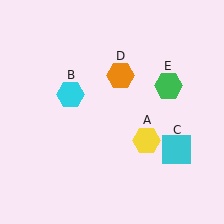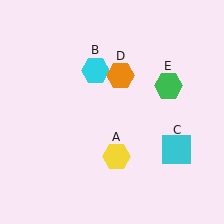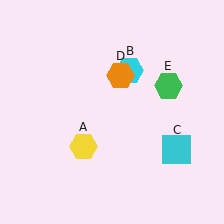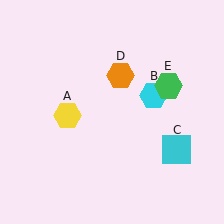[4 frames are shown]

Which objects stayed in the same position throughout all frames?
Cyan square (object C) and orange hexagon (object D) and green hexagon (object E) remained stationary.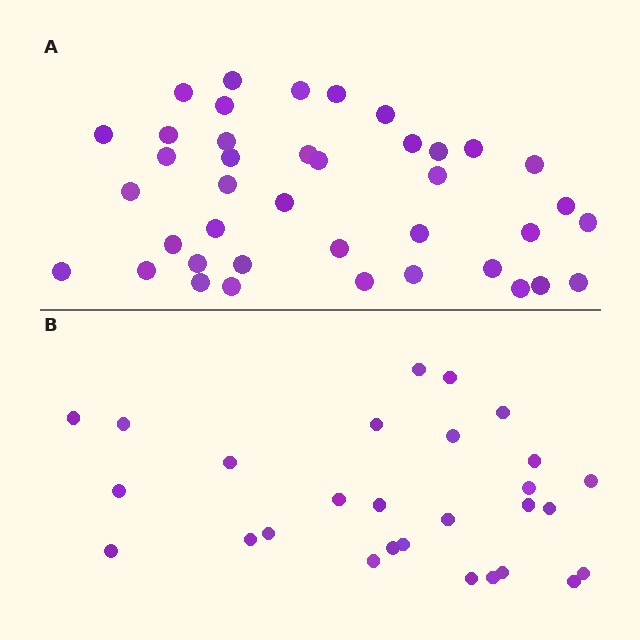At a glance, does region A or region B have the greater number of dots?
Region A (the top region) has more dots.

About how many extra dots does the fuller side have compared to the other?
Region A has roughly 12 or so more dots than region B.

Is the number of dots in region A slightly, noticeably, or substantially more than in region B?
Region A has noticeably more, but not dramatically so. The ratio is roughly 1.4 to 1.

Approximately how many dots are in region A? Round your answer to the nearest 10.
About 40 dots.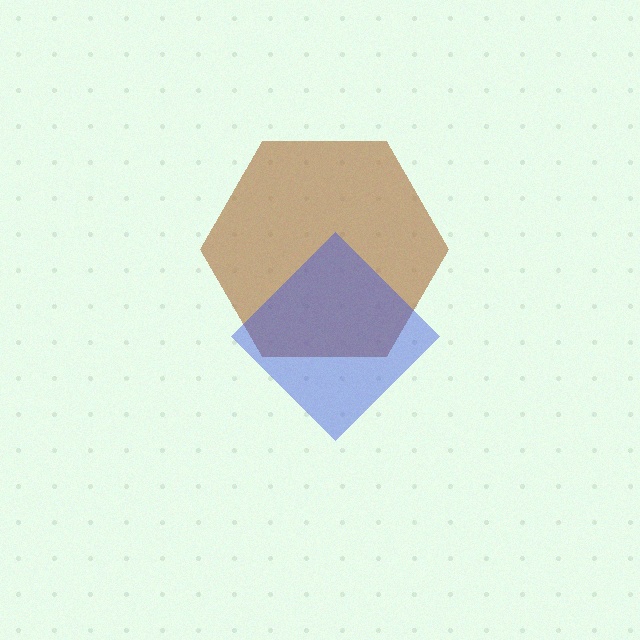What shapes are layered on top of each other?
The layered shapes are: a brown hexagon, a blue diamond.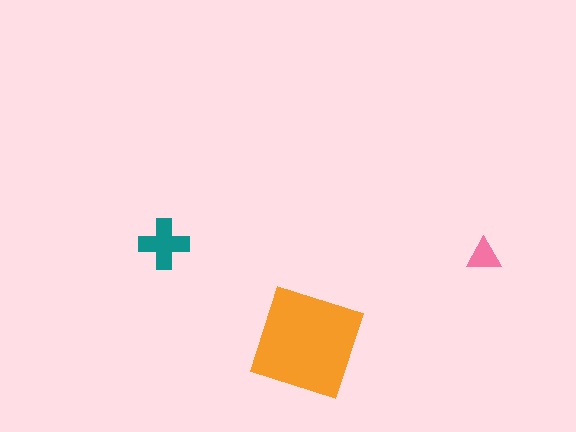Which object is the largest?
The orange square.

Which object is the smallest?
The pink triangle.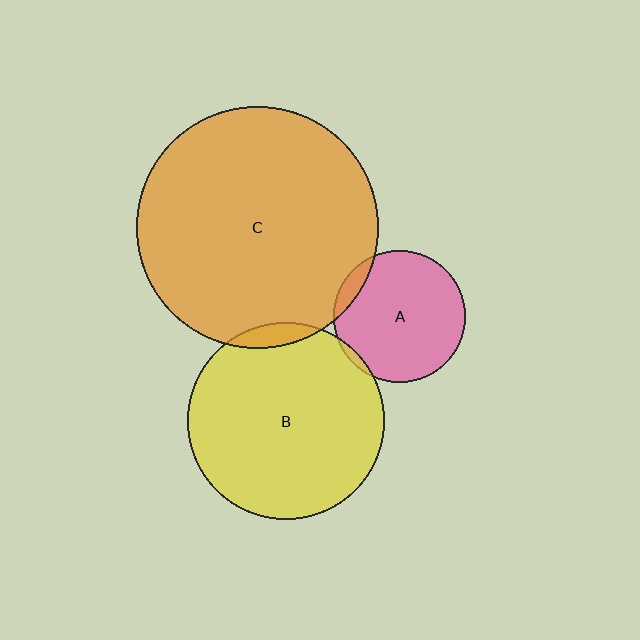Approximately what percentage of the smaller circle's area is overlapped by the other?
Approximately 5%.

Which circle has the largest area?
Circle C (orange).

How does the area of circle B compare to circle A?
Approximately 2.2 times.